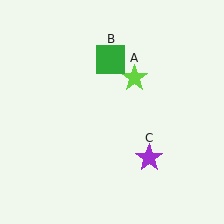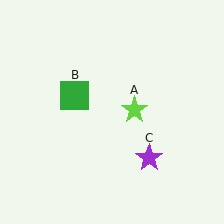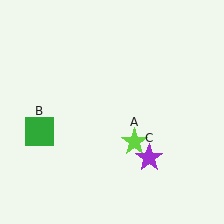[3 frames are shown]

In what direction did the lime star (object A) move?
The lime star (object A) moved down.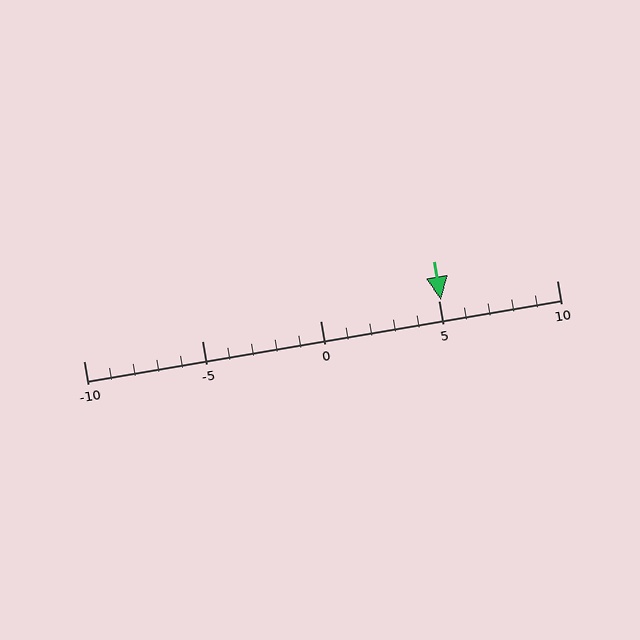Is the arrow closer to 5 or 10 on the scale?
The arrow is closer to 5.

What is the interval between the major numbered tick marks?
The major tick marks are spaced 5 units apart.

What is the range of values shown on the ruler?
The ruler shows values from -10 to 10.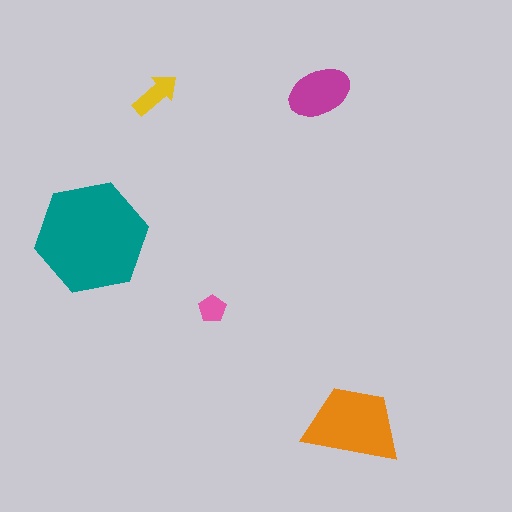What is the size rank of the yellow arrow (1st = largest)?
4th.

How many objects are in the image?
There are 5 objects in the image.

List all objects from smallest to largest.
The pink pentagon, the yellow arrow, the magenta ellipse, the orange trapezoid, the teal hexagon.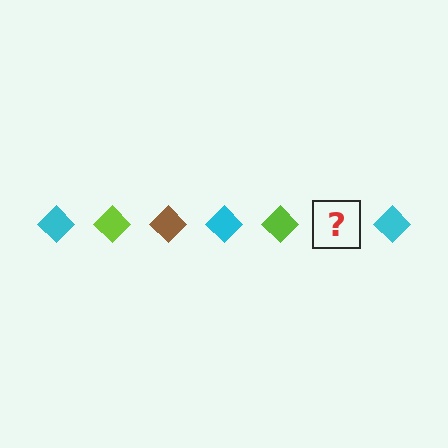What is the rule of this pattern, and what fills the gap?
The rule is that the pattern cycles through cyan, lime, brown diamonds. The gap should be filled with a brown diamond.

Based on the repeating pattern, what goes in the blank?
The blank should be a brown diamond.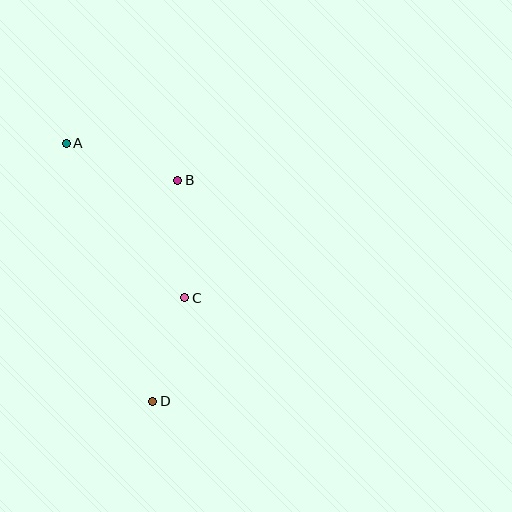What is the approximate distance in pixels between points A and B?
The distance between A and B is approximately 118 pixels.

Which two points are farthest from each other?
Points A and D are farthest from each other.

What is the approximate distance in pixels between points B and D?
The distance between B and D is approximately 223 pixels.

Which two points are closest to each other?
Points C and D are closest to each other.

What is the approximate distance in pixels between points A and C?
The distance between A and C is approximately 195 pixels.